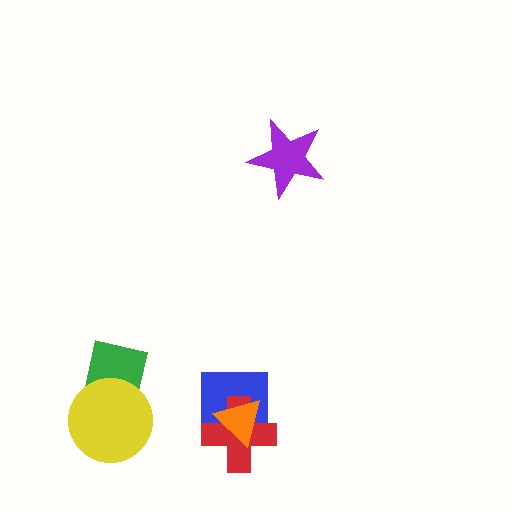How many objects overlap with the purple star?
0 objects overlap with the purple star.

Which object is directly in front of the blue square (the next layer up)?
The red cross is directly in front of the blue square.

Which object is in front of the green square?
The yellow circle is in front of the green square.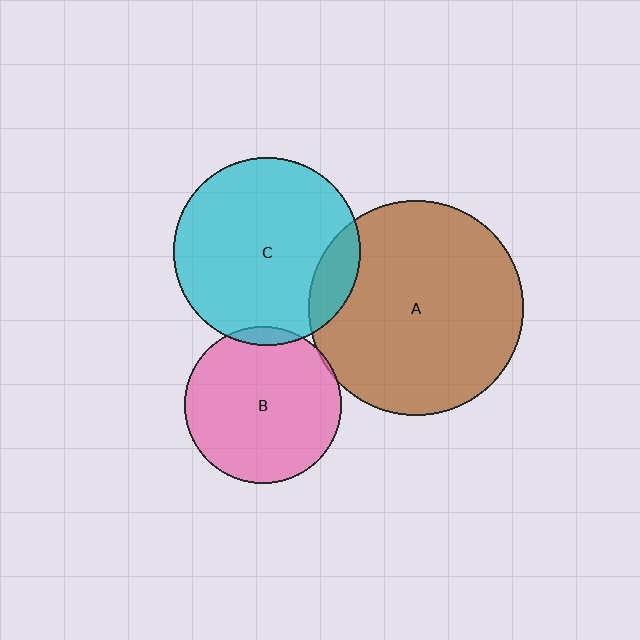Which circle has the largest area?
Circle A (brown).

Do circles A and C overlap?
Yes.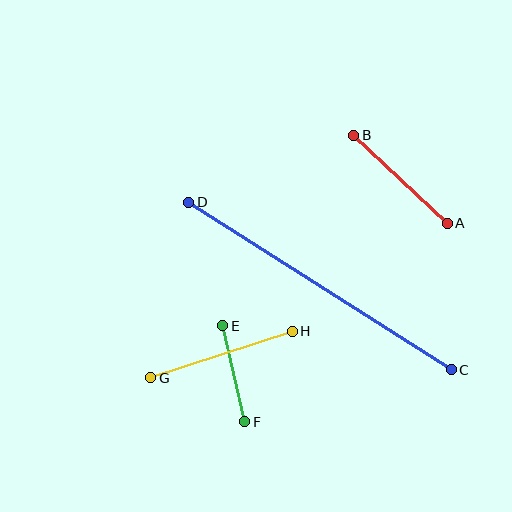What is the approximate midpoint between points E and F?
The midpoint is at approximately (234, 374) pixels.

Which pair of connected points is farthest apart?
Points C and D are farthest apart.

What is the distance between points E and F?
The distance is approximately 99 pixels.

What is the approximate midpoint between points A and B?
The midpoint is at approximately (400, 179) pixels.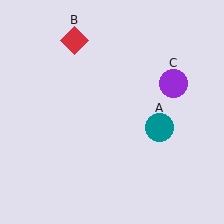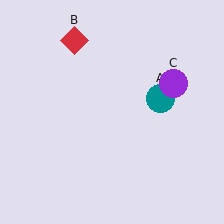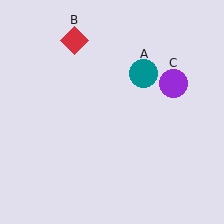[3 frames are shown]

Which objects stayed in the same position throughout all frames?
Red diamond (object B) and purple circle (object C) remained stationary.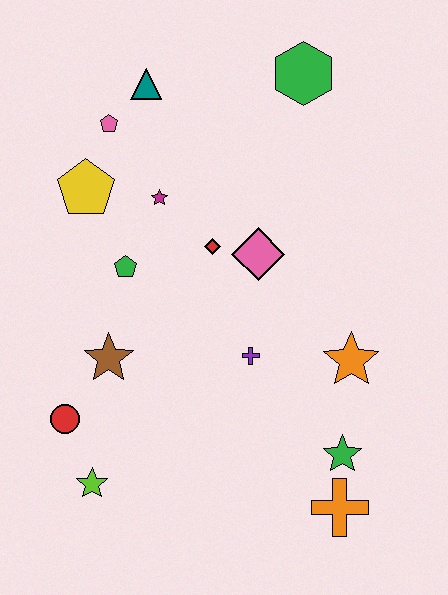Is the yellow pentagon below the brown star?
No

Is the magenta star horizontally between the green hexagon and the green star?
No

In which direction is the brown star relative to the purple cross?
The brown star is to the left of the purple cross.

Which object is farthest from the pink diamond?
The lime star is farthest from the pink diamond.